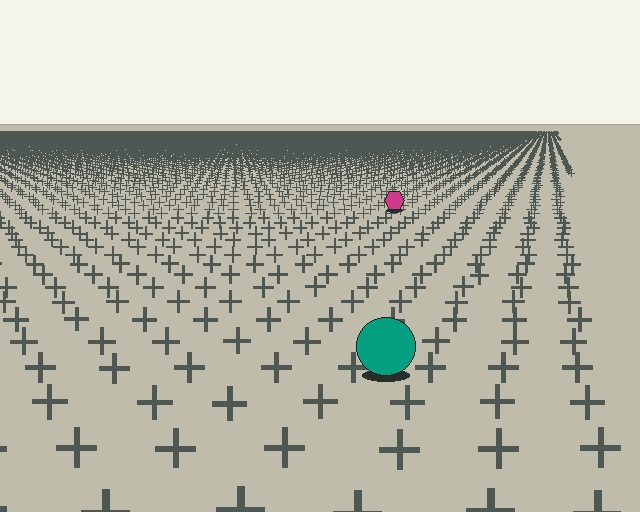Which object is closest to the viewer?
The teal circle is closest. The texture marks near it are larger and more spread out.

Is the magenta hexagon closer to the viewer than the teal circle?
No. The teal circle is closer — you can tell from the texture gradient: the ground texture is coarser near it.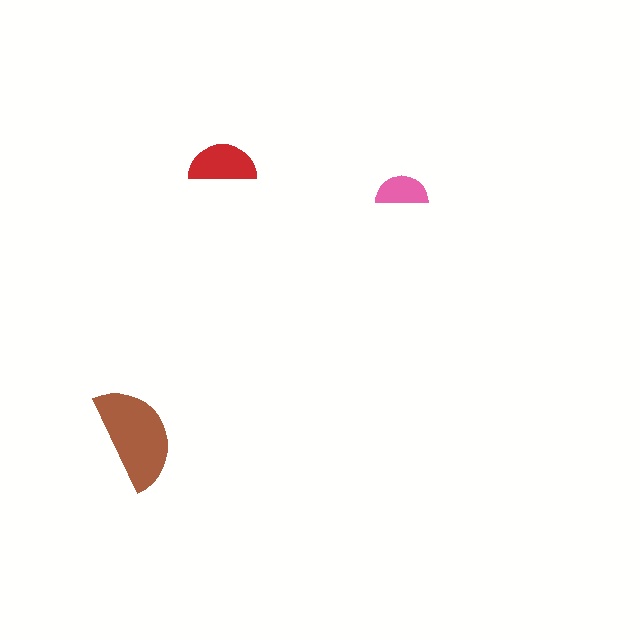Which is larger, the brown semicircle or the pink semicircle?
The brown one.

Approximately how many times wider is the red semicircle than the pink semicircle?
About 1.5 times wider.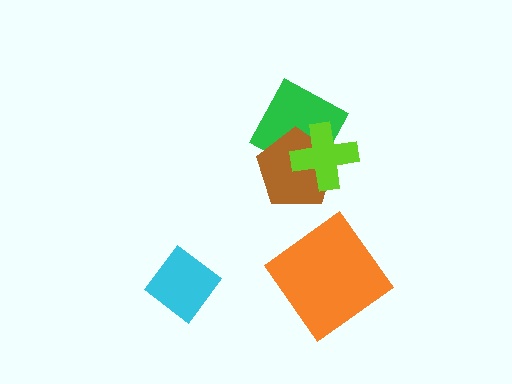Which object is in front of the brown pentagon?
The lime cross is in front of the brown pentagon.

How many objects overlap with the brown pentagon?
2 objects overlap with the brown pentagon.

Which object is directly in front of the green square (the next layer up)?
The brown pentagon is directly in front of the green square.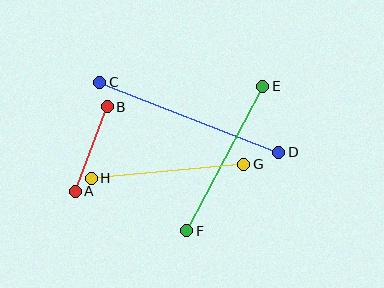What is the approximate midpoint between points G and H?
The midpoint is at approximately (168, 171) pixels.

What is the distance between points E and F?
The distance is approximately 163 pixels.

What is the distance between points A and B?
The distance is approximately 91 pixels.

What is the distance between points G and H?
The distance is approximately 153 pixels.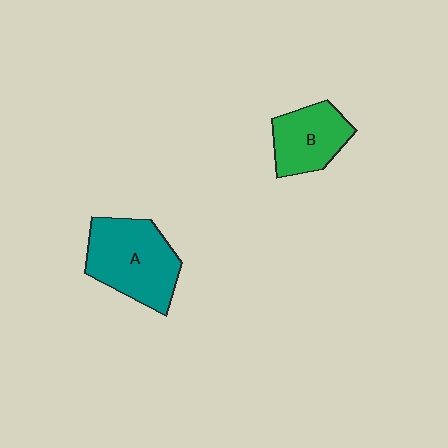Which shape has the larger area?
Shape A (teal).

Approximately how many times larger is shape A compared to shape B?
Approximately 1.5 times.